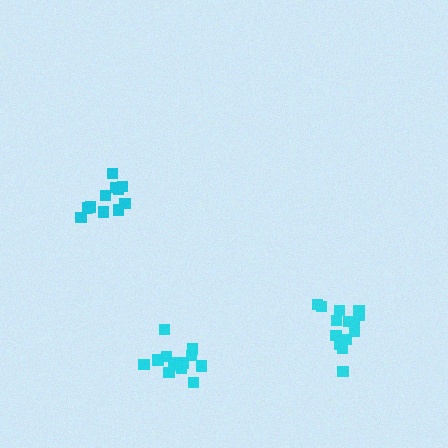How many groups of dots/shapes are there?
There are 3 groups.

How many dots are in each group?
Group 1: 11 dots, Group 2: 13 dots, Group 3: 14 dots (38 total).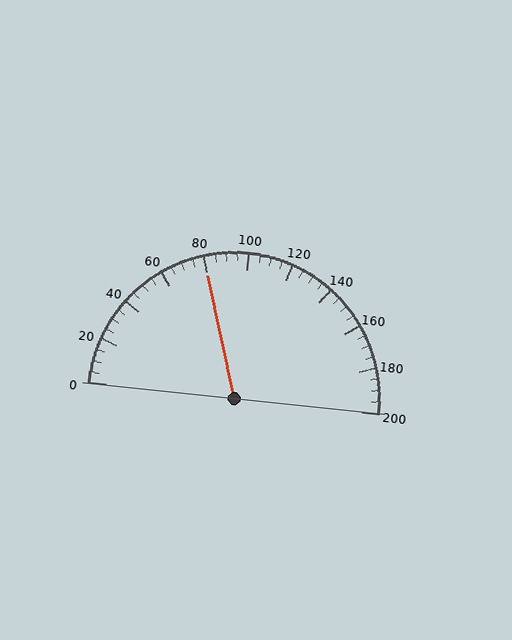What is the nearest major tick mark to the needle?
The nearest major tick mark is 80.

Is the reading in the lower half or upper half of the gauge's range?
The reading is in the lower half of the range (0 to 200).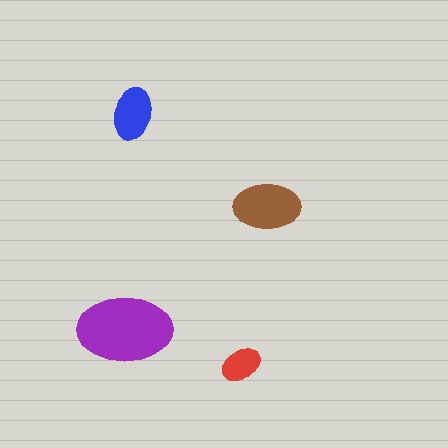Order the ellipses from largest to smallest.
the purple one, the brown one, the blue one, the red one.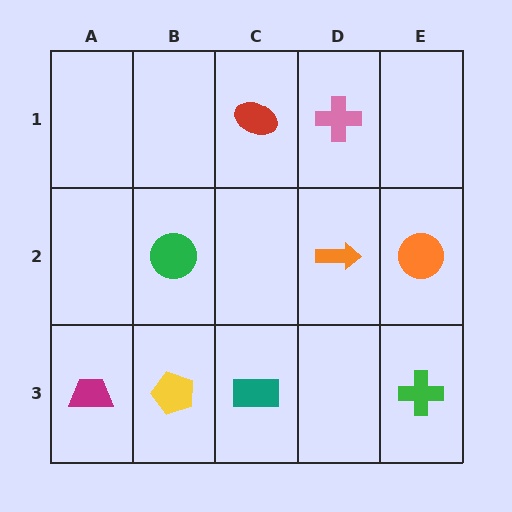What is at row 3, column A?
A magenta trapezoid.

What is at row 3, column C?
A teal rectangle.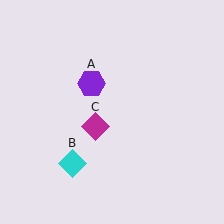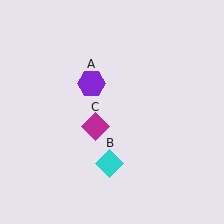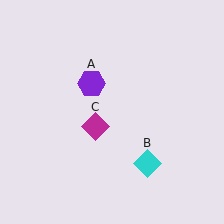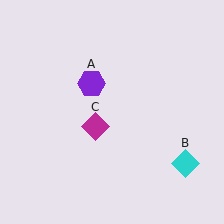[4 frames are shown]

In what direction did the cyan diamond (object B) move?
The cyan diamond (object B) moved right.